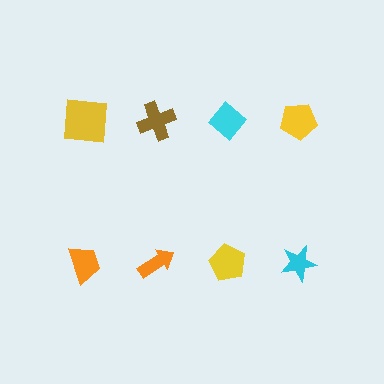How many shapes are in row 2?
4 shapes.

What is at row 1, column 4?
A yellow pentagon.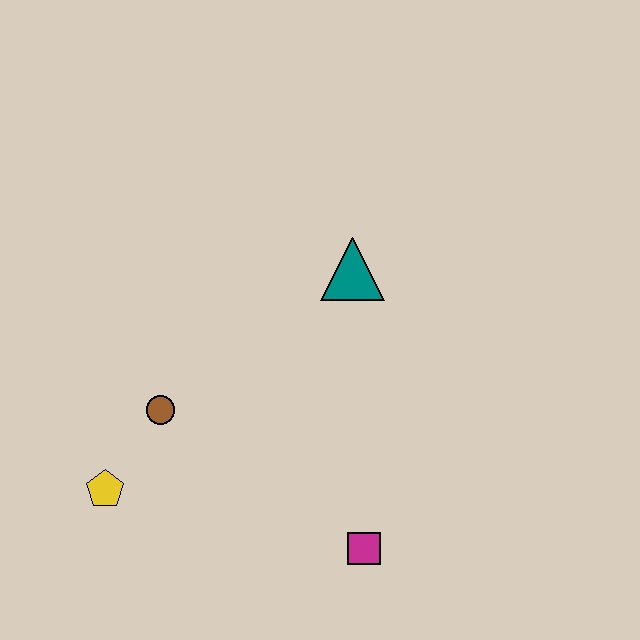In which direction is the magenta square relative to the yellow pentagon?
The magenta square is to the right of the yellow pentagon.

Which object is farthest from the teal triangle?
The yellow pentagon is farthest from the teal triangle.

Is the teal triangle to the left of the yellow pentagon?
No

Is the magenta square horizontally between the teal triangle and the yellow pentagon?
No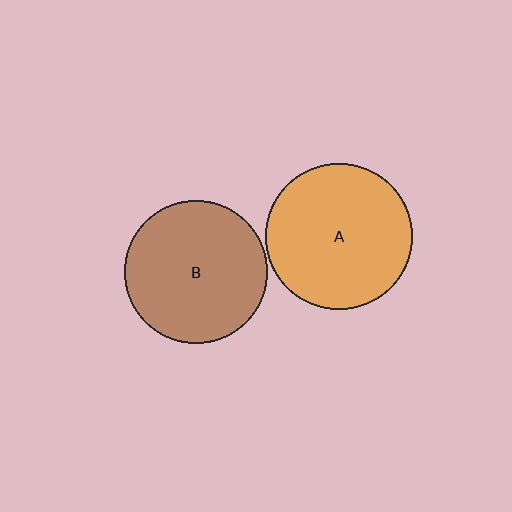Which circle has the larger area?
Circle A (orange).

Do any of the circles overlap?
No, none of the circles overlap.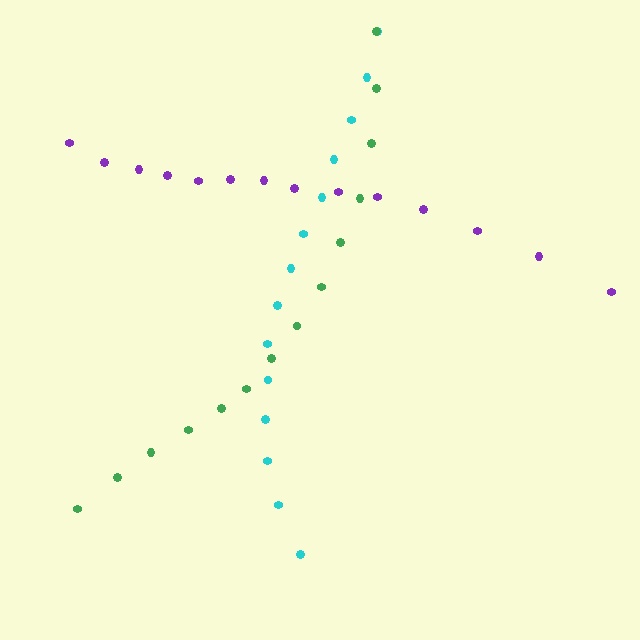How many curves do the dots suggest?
There are 3 distinct paths.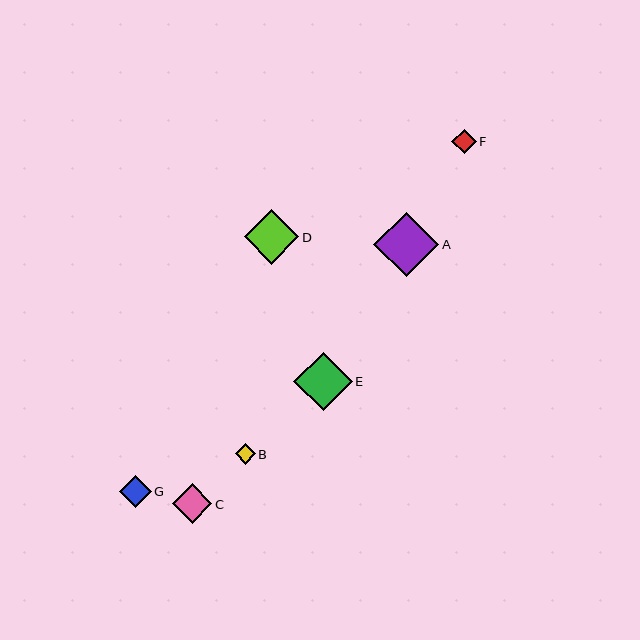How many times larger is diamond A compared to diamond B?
Diamond A is approximately 3.2 times the size of diamond B.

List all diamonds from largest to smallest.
From largest to smallest: A, E, D, C, G, F, B.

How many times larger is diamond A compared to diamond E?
Diamond A is approximately 1.1 times the size of diamond E.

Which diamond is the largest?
Diamond A is the largest with a size of approximately 65 pixels.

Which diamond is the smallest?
Diamond B is the smallest with a size of approximately 20 pixels.